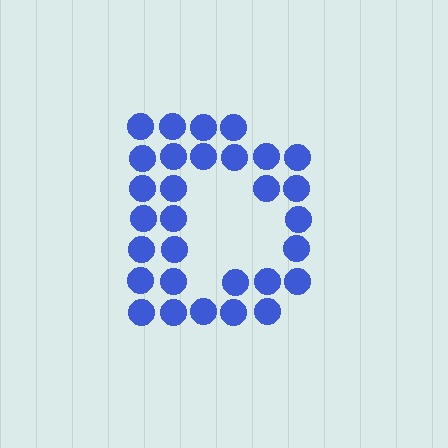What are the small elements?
The small elements are circles.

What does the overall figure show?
The overall figure shows the letter D.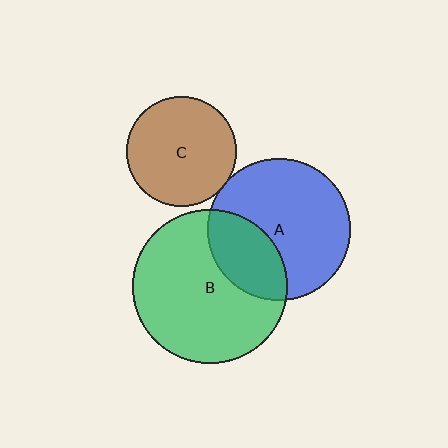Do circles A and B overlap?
Yes.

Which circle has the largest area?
Circle B (green).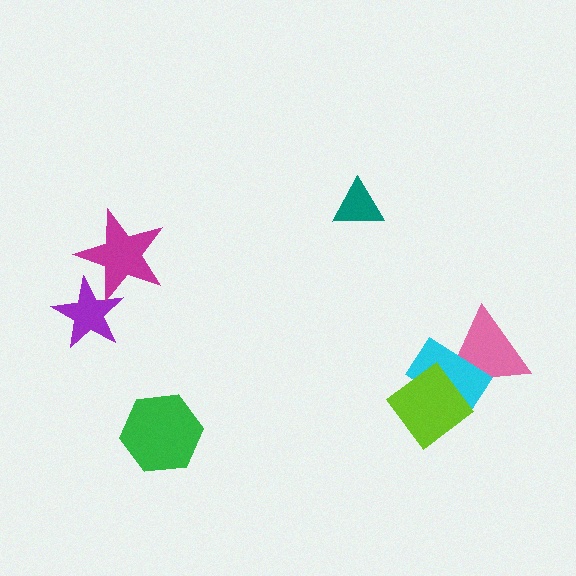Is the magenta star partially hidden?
No, no other shape covers it.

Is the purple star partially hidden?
Yes, it is partially covered by another shape.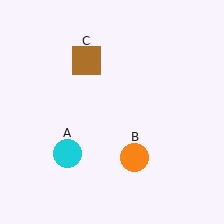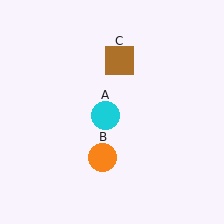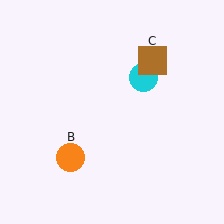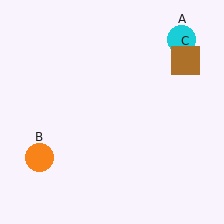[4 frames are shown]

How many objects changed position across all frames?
3 objects changed position: cyan circle (object A), orange circle (object B), brown square (object C).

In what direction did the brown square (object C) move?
The brown square (object C) moved right.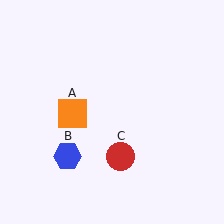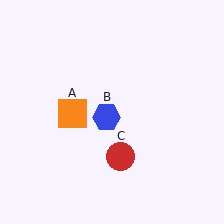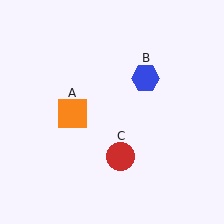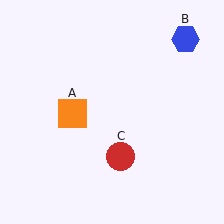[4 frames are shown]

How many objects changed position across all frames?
1 object changed position: blue hexagon (object B).